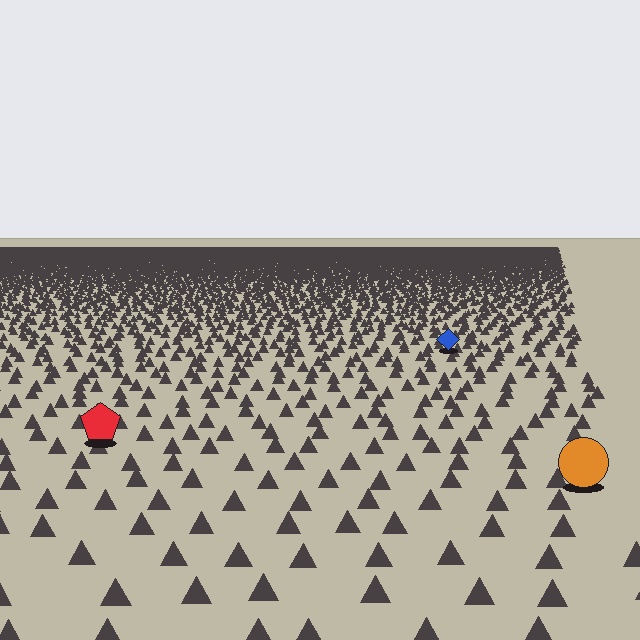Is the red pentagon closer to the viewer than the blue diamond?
Yes. The red pentagon is closer — you can tell from the texture gradient: the ground texture is coarser near it.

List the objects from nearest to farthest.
From nearest to farthest: the orange circle, the red pentagon, the blue diamond.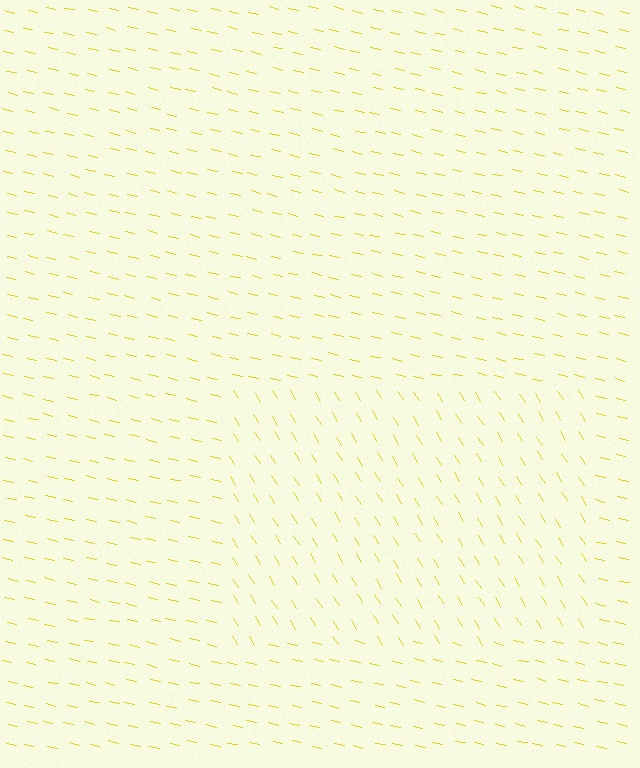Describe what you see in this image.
The image is filled with small yellow line segments. A rectangle region in the image has lines oriented differently from the surrounding lines, creating a visible texture boundary.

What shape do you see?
I see a rectangle.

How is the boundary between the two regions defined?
The boundary is defined purely by a change in line orientation (approximately 45 degrees difference). All lines are the same color and thickness.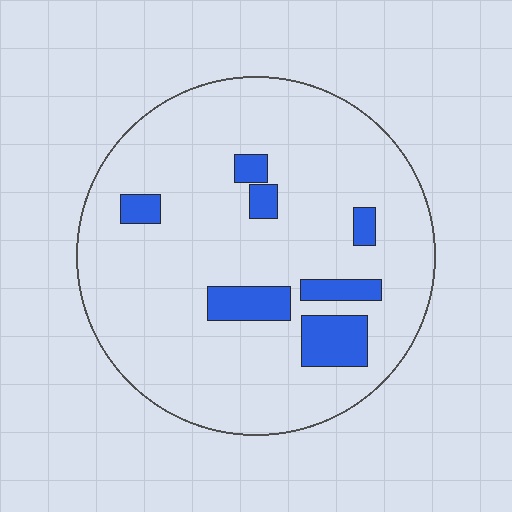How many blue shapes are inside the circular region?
7.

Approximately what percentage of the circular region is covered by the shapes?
Approximately 10%.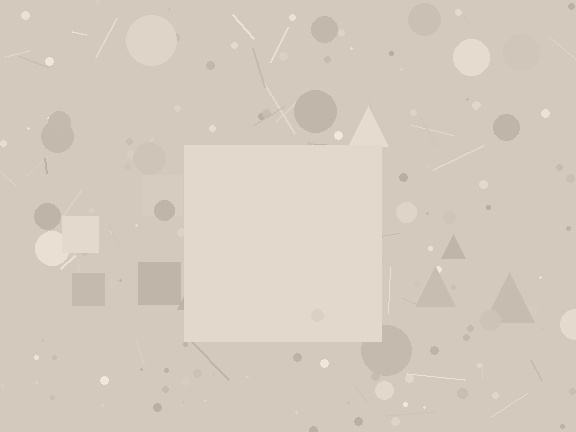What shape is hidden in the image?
A square is hidden in the image.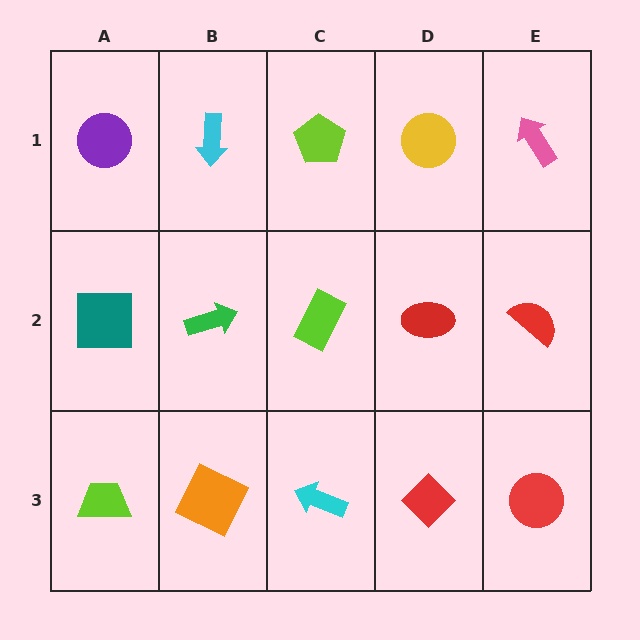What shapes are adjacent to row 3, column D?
A red ellipse (row 2, column D), a cyan arrow (row 3, column C), a red circle (row 3, column E).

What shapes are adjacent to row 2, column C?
A lime pentagon (row 1, column C), a cyan arrow (row 3, column C), a green arrow (row 2, column B), a red ellipse (row 2, column D).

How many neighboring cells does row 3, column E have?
2.